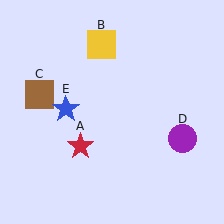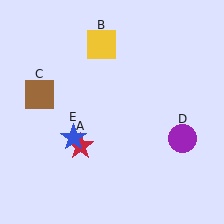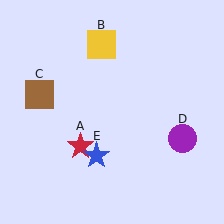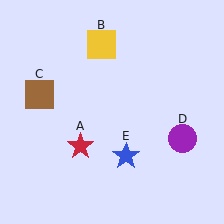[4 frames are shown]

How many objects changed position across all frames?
1 object changed position: blue star (object E).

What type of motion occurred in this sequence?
The blue star (object E) rotated counterclockwise around the center of the scene.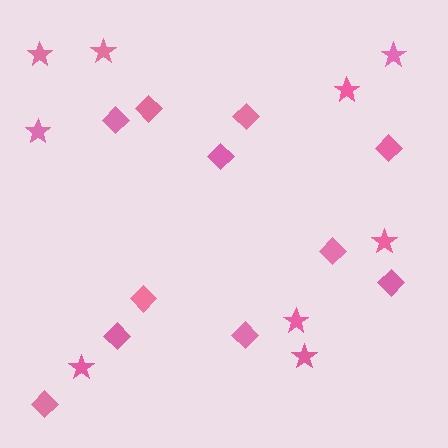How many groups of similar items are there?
There are 2 groups: one group of diamonds (11) and one group of stars (9).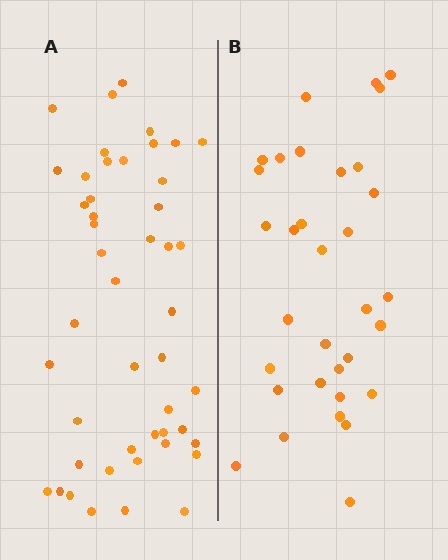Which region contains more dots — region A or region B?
Region A (the left region) has more dots.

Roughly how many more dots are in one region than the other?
Region A has approximately 15 more dots than region B.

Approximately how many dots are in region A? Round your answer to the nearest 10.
About 50 dots. (The exact count is 47, which rounds to 50.)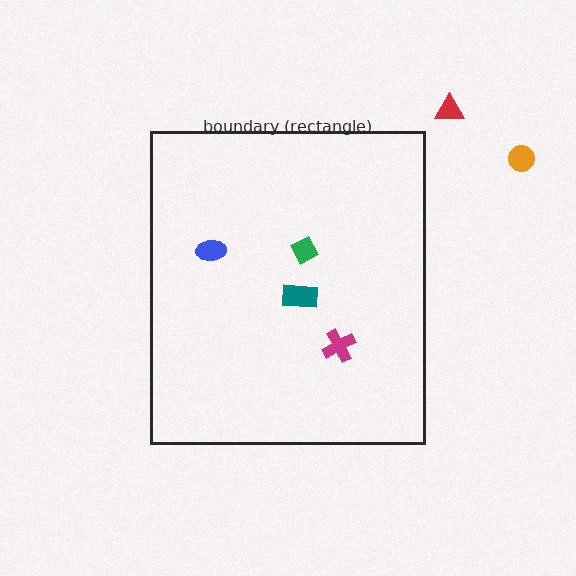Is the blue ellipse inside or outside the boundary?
Inside.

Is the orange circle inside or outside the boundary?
Outside.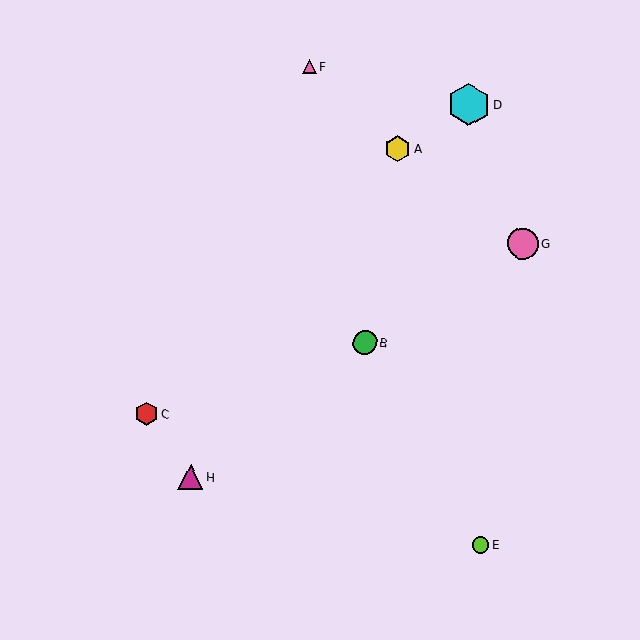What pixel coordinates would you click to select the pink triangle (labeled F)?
Click at (309, 66) to select the pink triangle F.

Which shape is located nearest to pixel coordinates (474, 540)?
The lime circle (labeled E) at (481, 545) is nearest to that location.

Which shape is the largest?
The cyan hexagon (labeled D) is the largest.